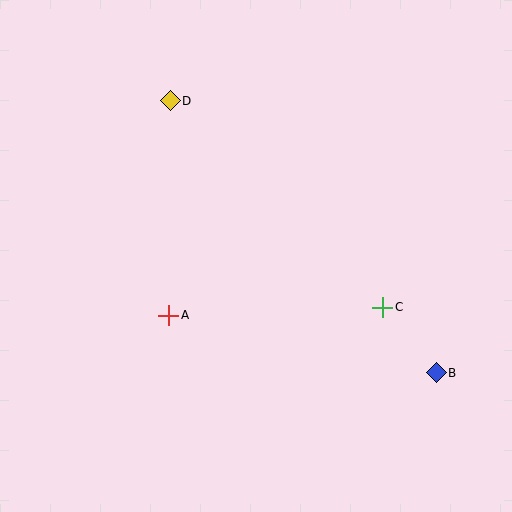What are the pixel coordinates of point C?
Point C is at (383, 307).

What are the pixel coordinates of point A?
Point A is at (169, 315).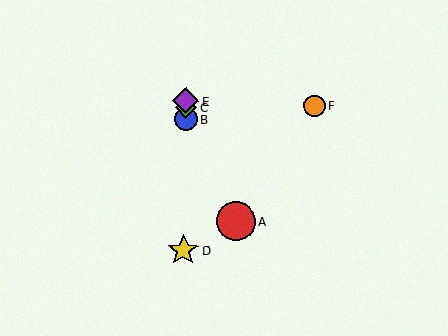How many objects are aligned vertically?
4 objects (B, C, D, E) are aligned vertically.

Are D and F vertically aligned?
No, D is at x≈183 and F is at x≈315.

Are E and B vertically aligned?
Yes, both are at x≈186.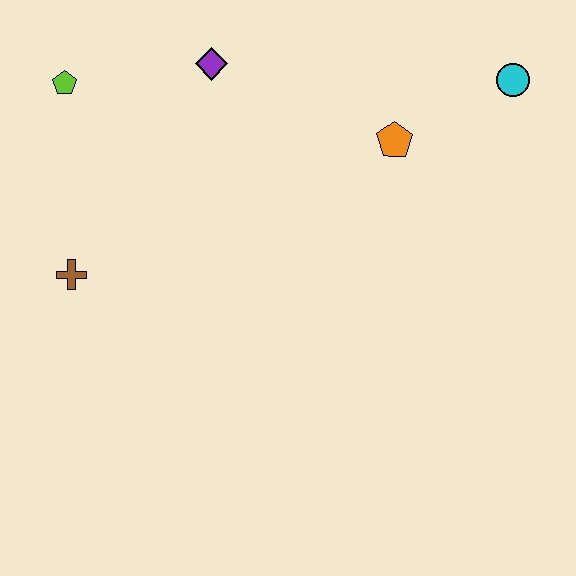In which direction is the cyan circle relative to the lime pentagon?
The cyan circle is to the right of the lime pentagon.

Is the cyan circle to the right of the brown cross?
Yes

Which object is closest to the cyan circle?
The orange pentagon is closest to the cyan circle.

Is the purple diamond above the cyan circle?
Yes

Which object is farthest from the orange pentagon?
The brown cross is farthest from the orange pentagon.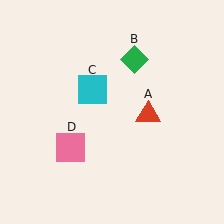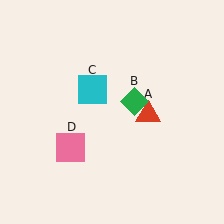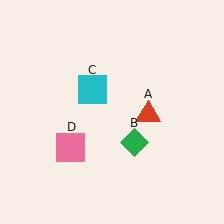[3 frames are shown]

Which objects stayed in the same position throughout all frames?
Red triangle (object A) and cyan square (object C) and pink square (object D) remained stationary.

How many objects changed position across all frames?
1 object changed position: green diamond (object B).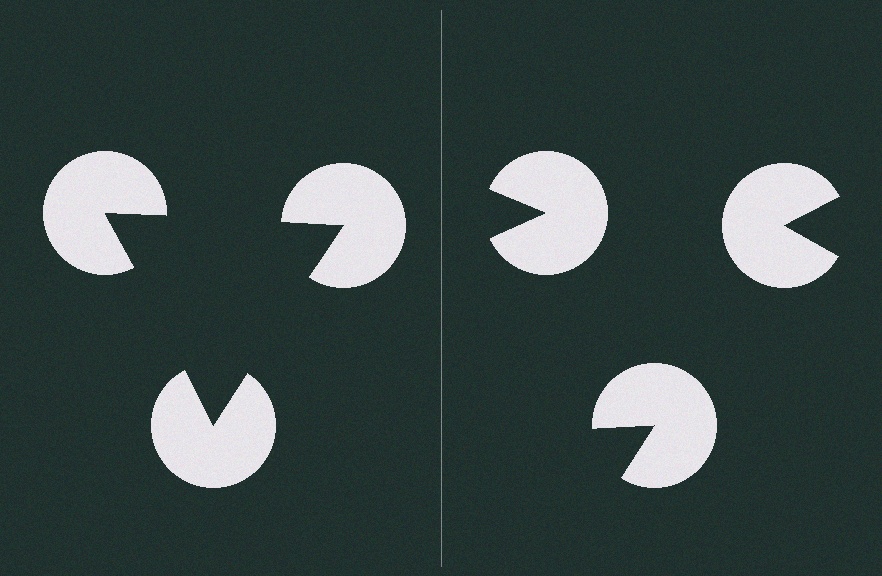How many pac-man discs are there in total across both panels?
6 — 3 on each side.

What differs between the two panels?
The pac-man discs are positioned identically on both sides; only the wedge orientations differ. On the left they align to a triangle; on the right they are misaligned.